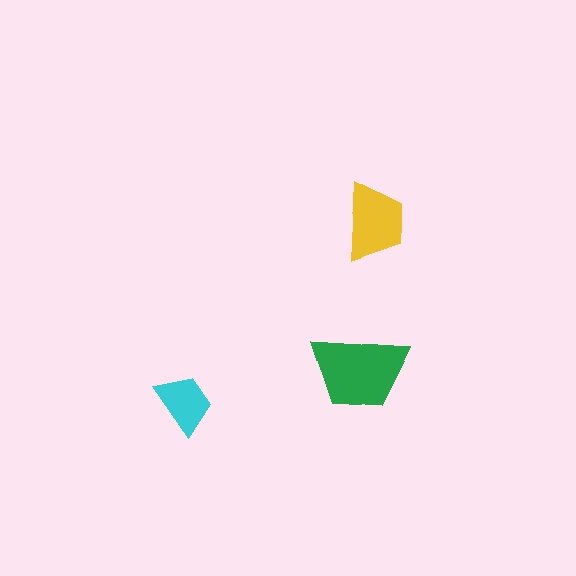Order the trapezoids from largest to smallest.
the green one, the yellow one, the cyan one.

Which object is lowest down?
The cyan trapezoid is bottommost.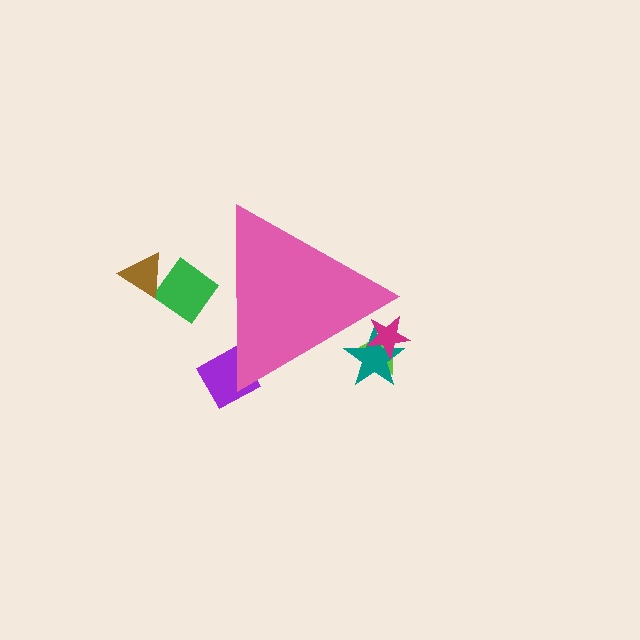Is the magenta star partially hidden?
Yes, the magenta star is partially hidden behind the pink triangle.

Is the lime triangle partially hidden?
Yes, the lime triangle is partially hidden behind the pink triangle.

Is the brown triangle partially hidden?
No, the brown triangle is fully visible.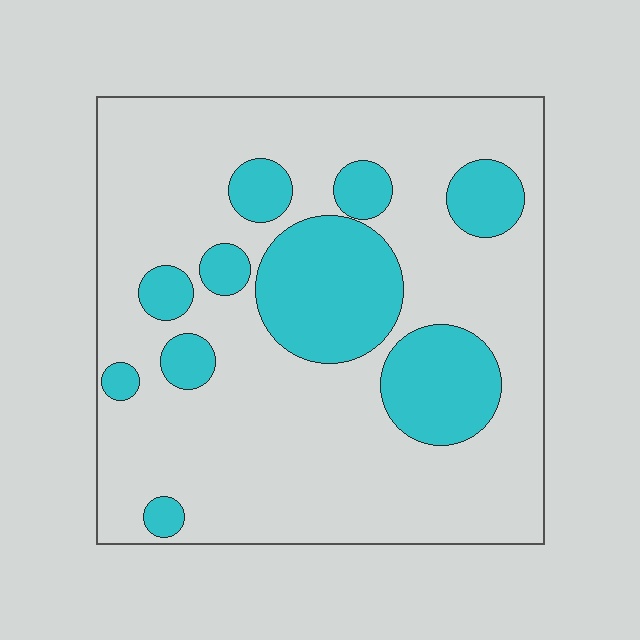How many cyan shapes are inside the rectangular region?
10.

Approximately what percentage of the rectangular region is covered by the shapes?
Approximately 25%.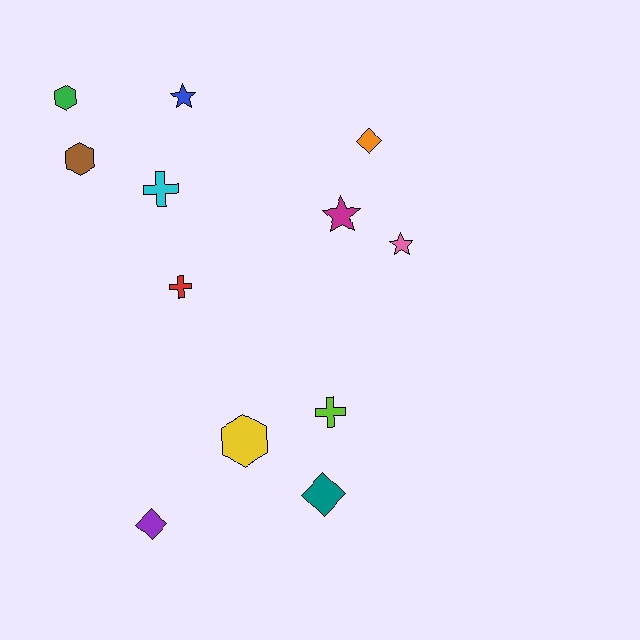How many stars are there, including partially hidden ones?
There are 3 stars.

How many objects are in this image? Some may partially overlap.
There are 12 objects.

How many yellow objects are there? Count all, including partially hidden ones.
There is 1 yellow object.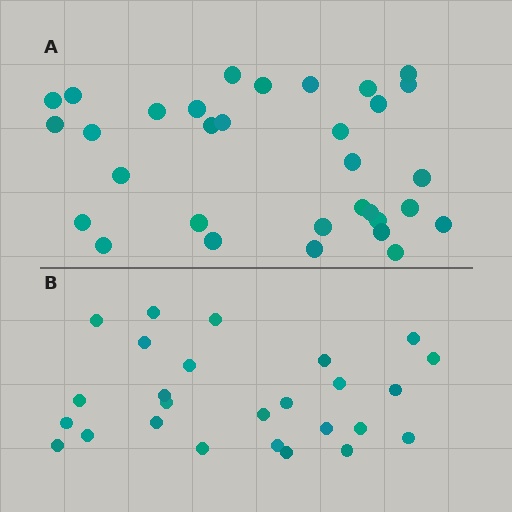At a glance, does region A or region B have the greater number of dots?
Region A (the top region) has more dots.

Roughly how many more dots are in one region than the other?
Region A has about 6 more dots than region B.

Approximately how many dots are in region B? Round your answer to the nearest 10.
About 30 dots. (The exact count is 26, which rounds to 30.)